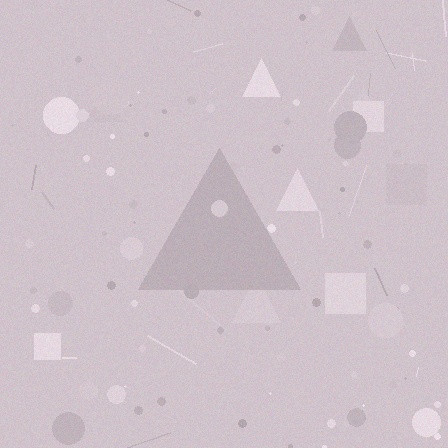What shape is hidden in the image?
A triangle is hidden in the image.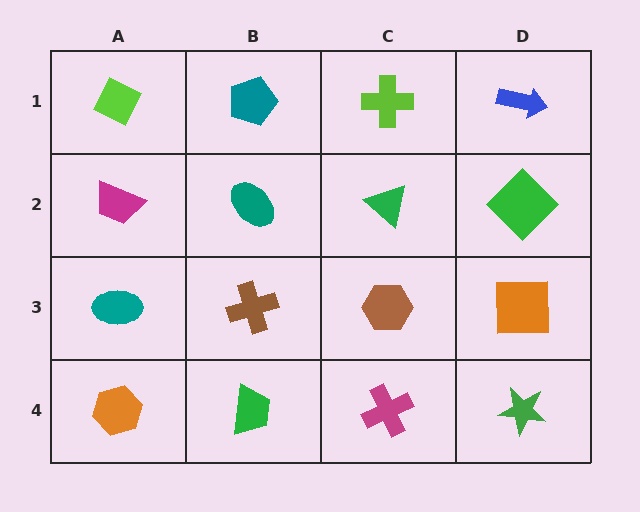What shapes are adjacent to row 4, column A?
A teal ellipse (row 3, column A), a green trapezoid (row 4, column B).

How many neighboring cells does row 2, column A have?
3.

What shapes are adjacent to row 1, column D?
A green diamond (row 2, column D), a lime cross (row 1, column C).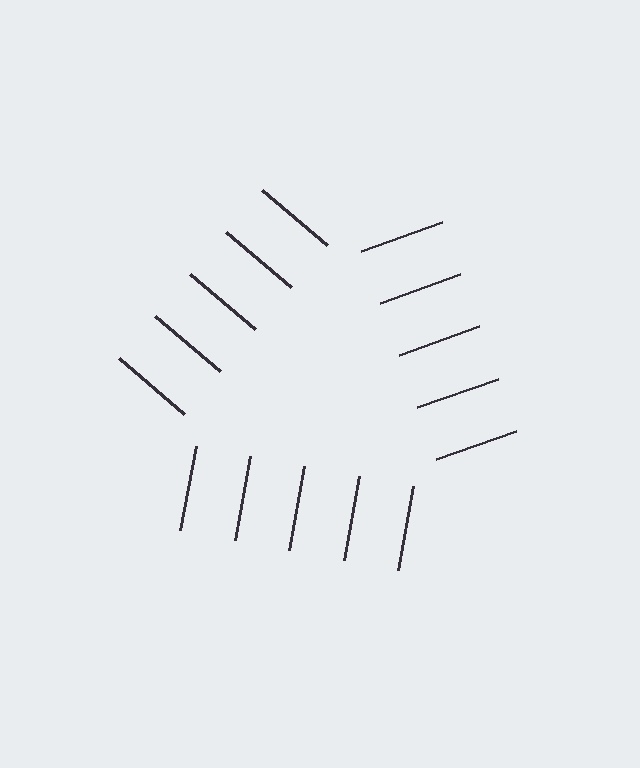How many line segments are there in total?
15 — 5 along each of the 3 edges.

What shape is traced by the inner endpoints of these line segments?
An illusory triangle — the line segments terminate on its edges but no continuous stroke is drawn.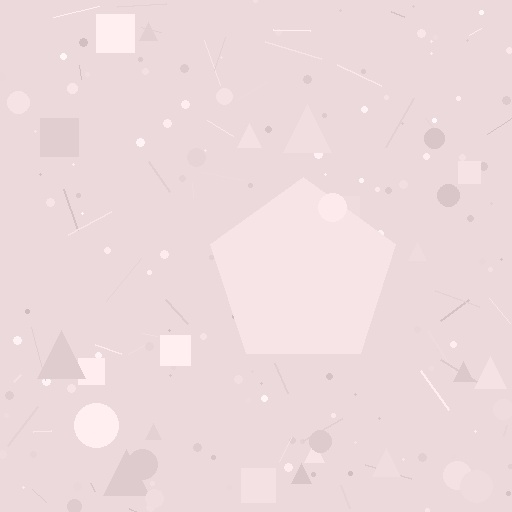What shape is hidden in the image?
A pentagon is hidden in the image.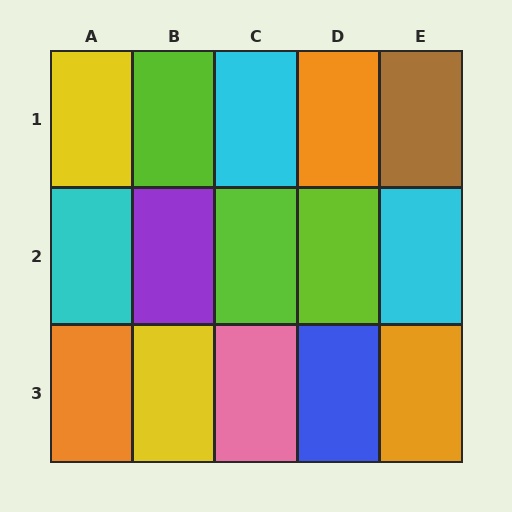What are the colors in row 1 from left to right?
Yellow, lime, cyan, orange, brown.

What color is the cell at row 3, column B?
Yellow.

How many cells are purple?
1 cell is purple.